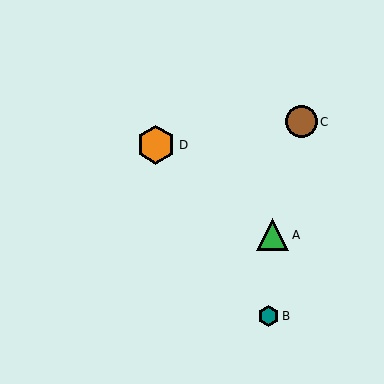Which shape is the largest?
The orange hexagon (labeled D) is the largest.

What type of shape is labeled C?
Shape C is a brown circle.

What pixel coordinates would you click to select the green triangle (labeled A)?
Click at (273, 235) to select the green triangle A.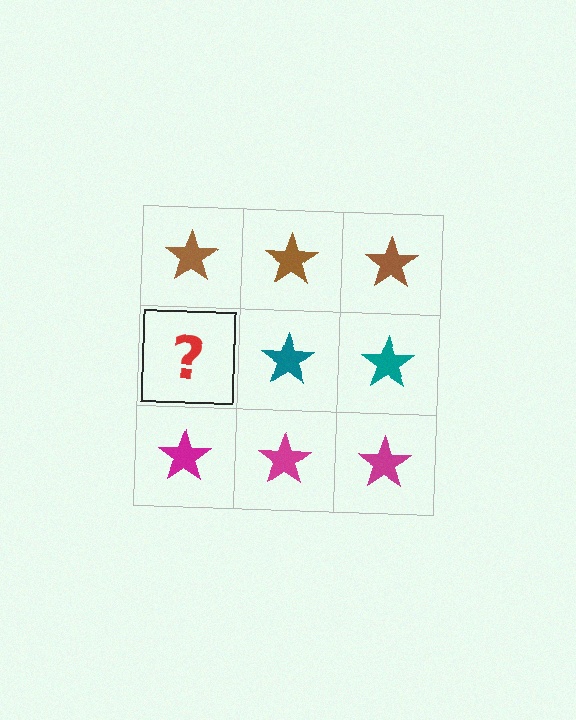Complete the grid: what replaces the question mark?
The question mark should be replaced with a teal star.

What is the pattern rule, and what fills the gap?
The rule is that each row has a consistent color. The gap should be filled with a teal star.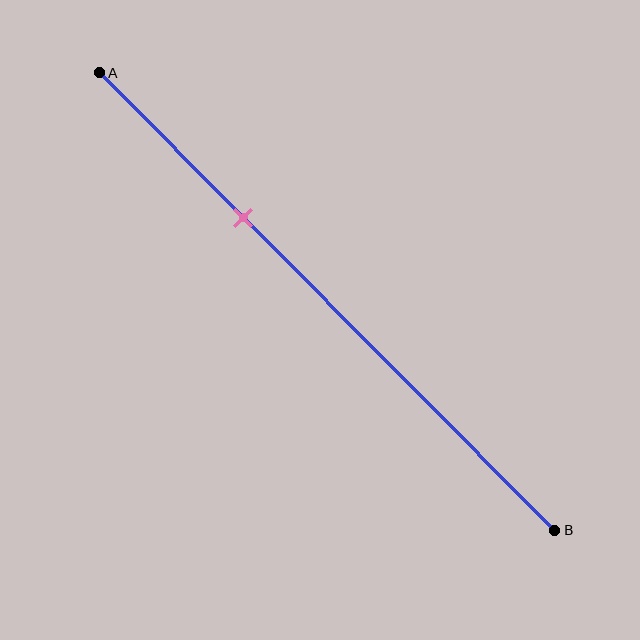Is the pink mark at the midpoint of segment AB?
No, the mark is at about 30% from A, not at the 50% midpoint.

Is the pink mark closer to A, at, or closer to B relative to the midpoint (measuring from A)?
The pink mark is closer to point A than the midpoint of segment AB.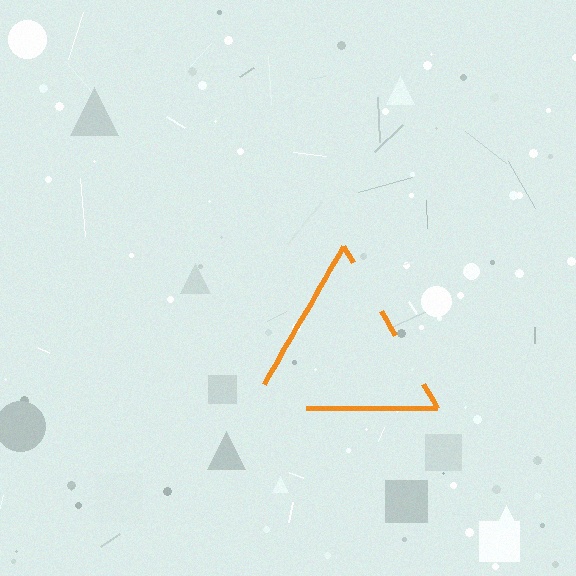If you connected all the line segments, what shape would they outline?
They would outline a triangle.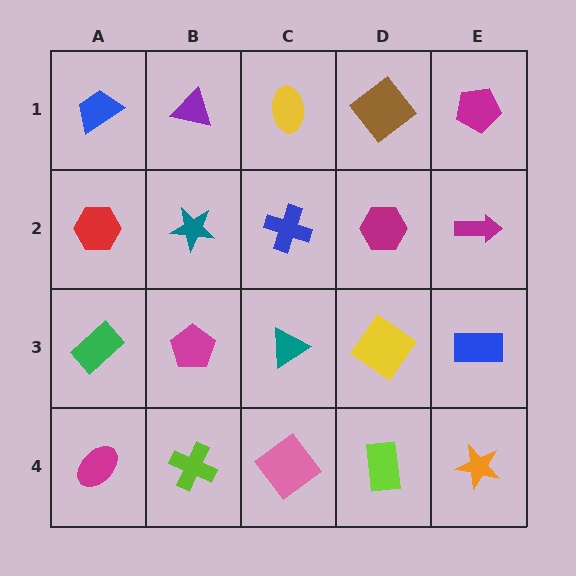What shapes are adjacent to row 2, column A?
A blue trapezoid (row 1, column A), a green rectangle (row 3, column A), a teal star (row 2, column B).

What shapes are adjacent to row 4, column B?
A magenta pentagon (row 3, column B), a magenta ellipse (row 4, column A), a pink diamond (row 4, column C).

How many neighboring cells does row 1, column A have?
2.